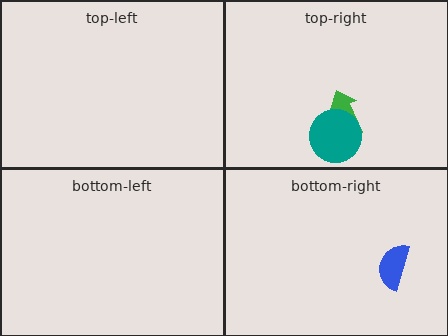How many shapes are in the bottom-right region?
1.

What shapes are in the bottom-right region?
The blue semicircle.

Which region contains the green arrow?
The top-right region.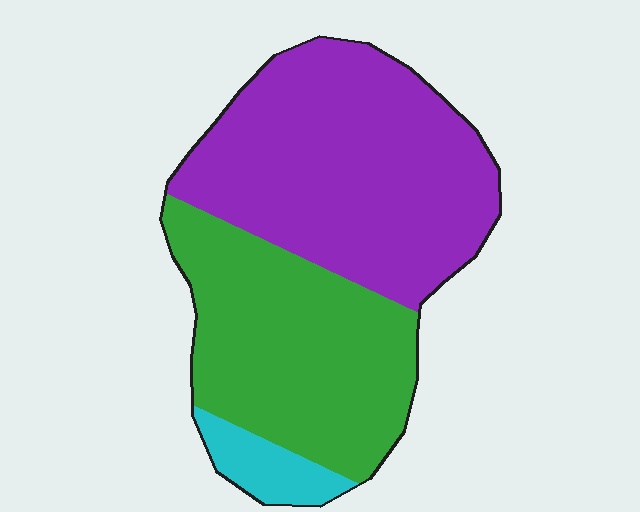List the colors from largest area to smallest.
From largest to smallest: purple, green, cyan.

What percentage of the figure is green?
Green takes up about two fifths (2/5) of the figure.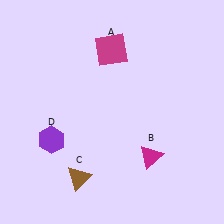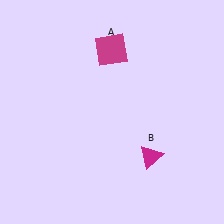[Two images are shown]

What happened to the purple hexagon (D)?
The purple hexagon (D) was removed in Image 2. It was in the bottom-left area of Image 1.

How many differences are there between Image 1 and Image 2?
There are 2 differences between the two images.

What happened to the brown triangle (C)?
The brown triangle (C) was removed in Image 2. It was in the bottom-left area of Image 1.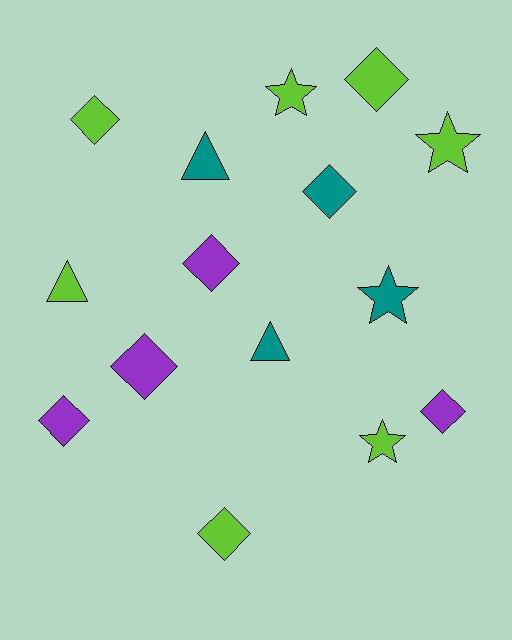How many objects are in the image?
There are 15 objects.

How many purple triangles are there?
There are no purple triangles.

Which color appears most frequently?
Lime, with 7 objects.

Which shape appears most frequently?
Diamond, with 8 objects.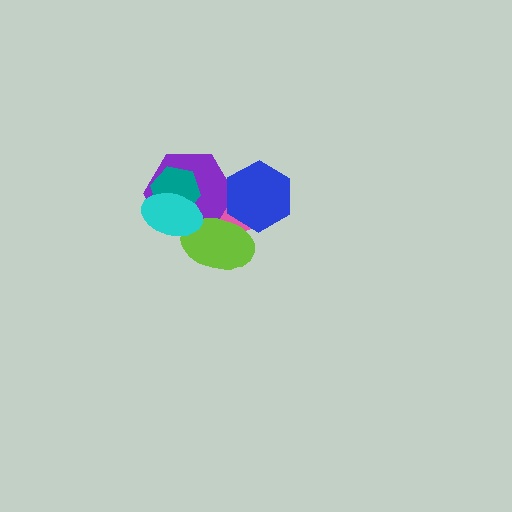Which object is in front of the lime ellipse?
The cyan ellipse is in front of the lime ellipse.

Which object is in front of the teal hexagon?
The cyan ellipse is in front of the teal hexagon.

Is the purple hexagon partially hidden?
Yes, it is partially covered by another shape.